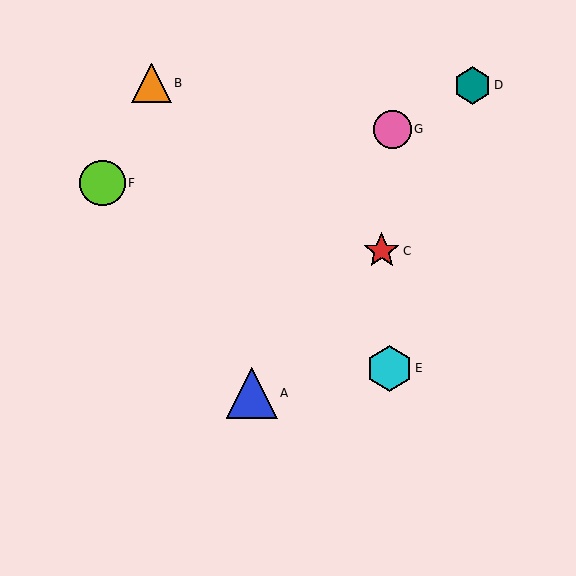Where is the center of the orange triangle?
The center of the orange triangle is at (152, 83).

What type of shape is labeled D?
Shape D is a teal hexagon.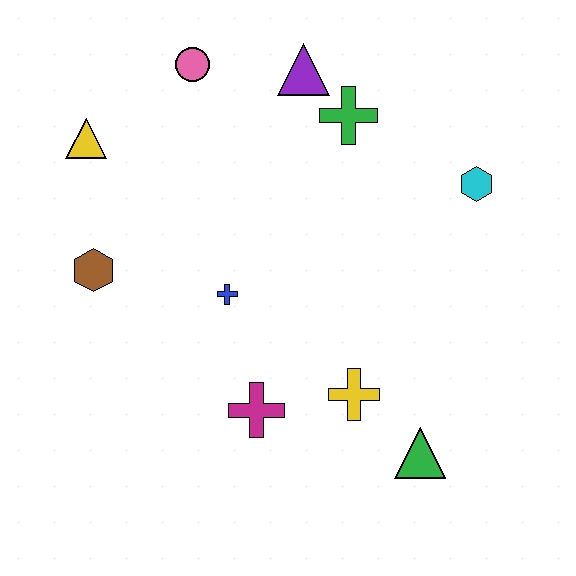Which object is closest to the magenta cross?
The yellow cross is closest to the magenta cross.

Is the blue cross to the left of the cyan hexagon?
Yes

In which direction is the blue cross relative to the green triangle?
The blue cross is to the left of the green triangle.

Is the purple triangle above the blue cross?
Yes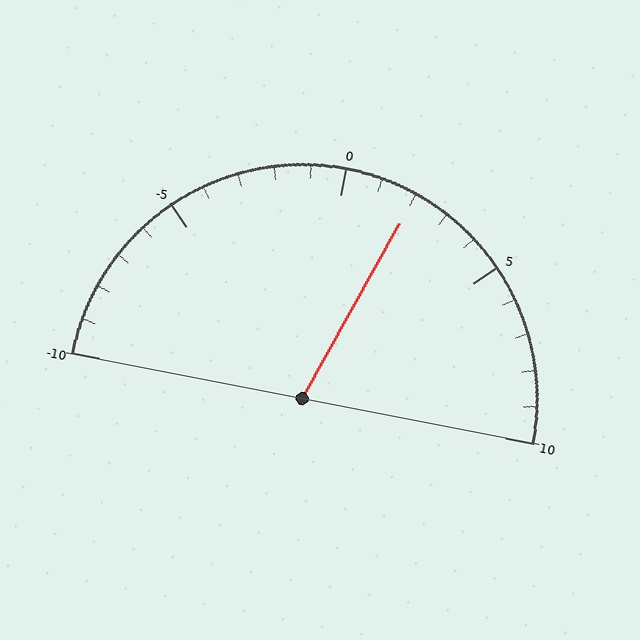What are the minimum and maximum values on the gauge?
The gauge ranges from -10 to 10.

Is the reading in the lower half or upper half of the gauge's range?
The reading is in the upper half of the range (-10 to 10).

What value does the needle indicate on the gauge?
The needle indicates approximately 2.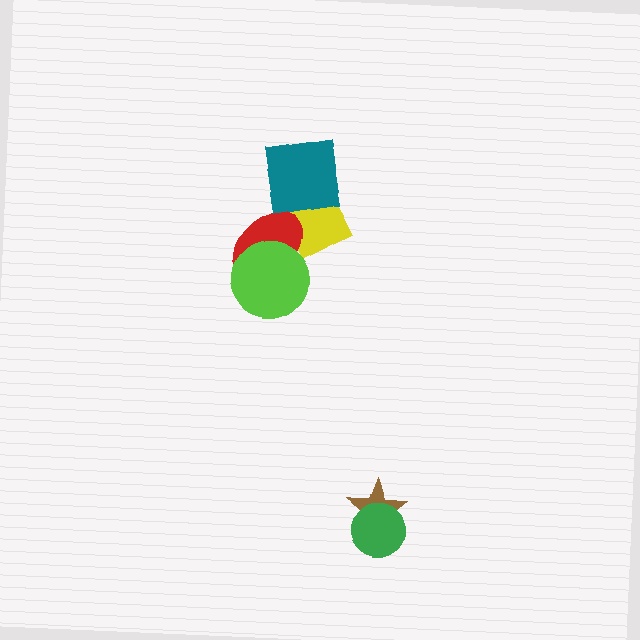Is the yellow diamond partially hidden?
Yes, it is partially covered by another shape.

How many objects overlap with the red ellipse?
3 objects overlap with the red ellipse.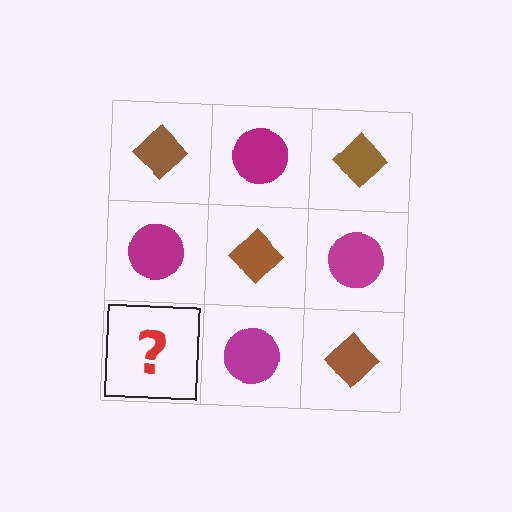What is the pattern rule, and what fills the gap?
The rule is that it alternates brown diamond and magenta circle in a checkerboard pattern. The gap should be filled with a brown diamond.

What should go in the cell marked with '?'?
The missing cell should contain a brown diamond.